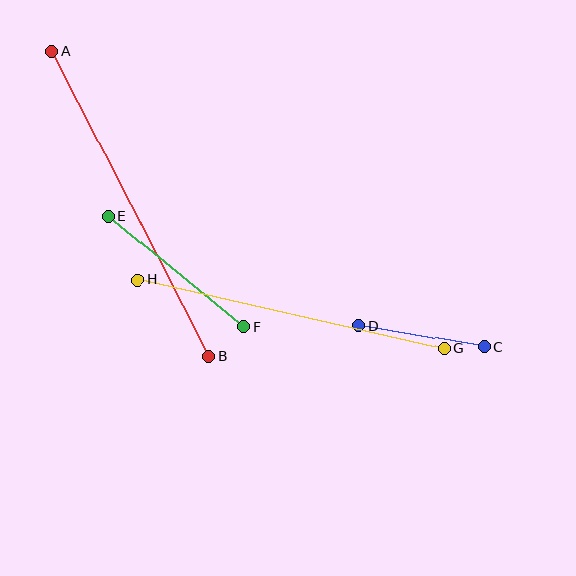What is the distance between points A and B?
The distance is approximately 343 pixels.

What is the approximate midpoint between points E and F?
The midpoint is at approximately (176, 272) pixels.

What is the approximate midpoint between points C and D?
The midpoint is at approximately (422, 336) pixels.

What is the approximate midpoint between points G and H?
The midpoint is at approximately (291, 314) pixels.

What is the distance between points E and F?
The distance is approximately 175 pixels.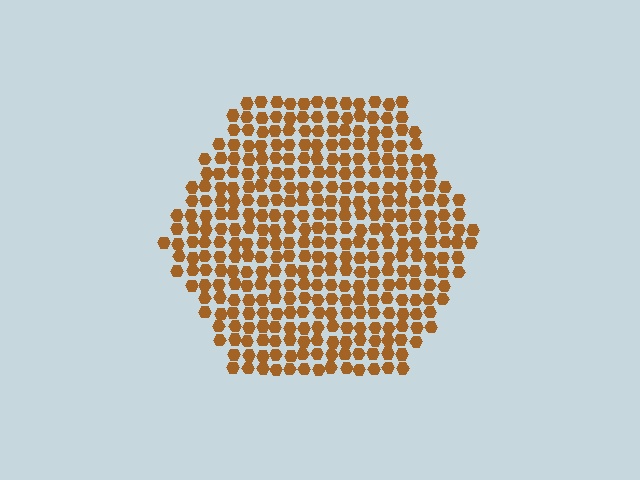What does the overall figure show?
The overall figure shows a hexagon.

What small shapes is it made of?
It is made of small hexagons.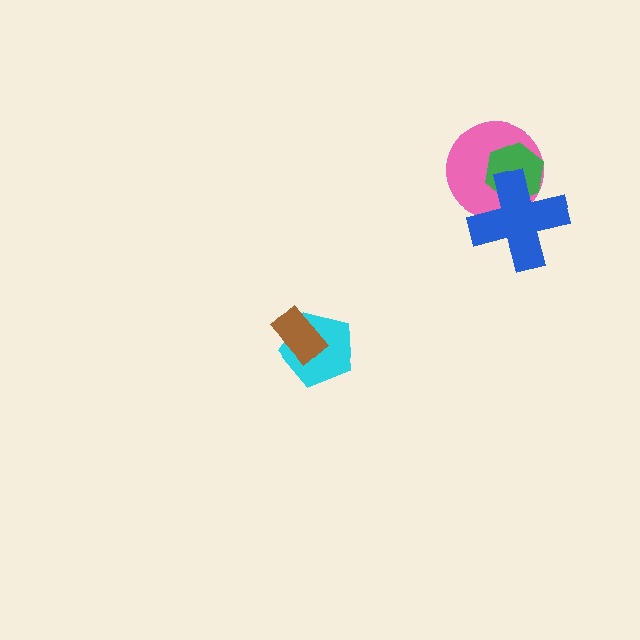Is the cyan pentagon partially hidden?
Yes, it is partially covered by another shape.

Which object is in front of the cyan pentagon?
The brown rectangle is in front of the cyan pentagon.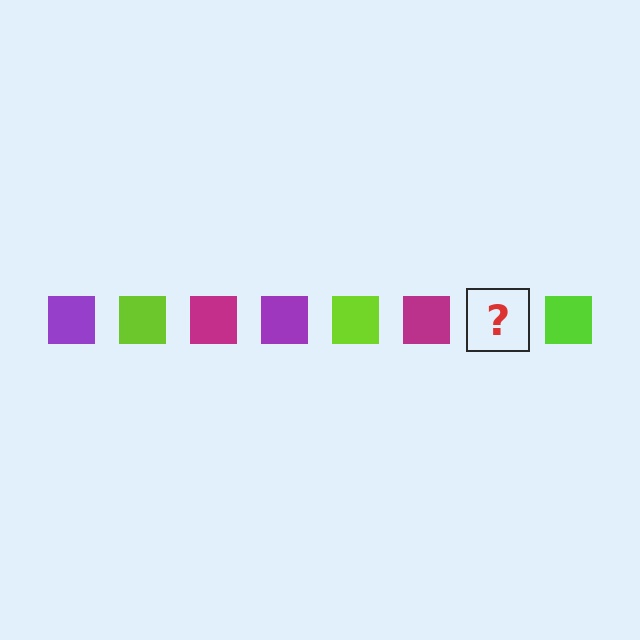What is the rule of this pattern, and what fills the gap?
The rule is that the pattern cycles through purple, lime, magenta squares. The gap should be filled with a purple square.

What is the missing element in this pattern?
The missing element is a purple square.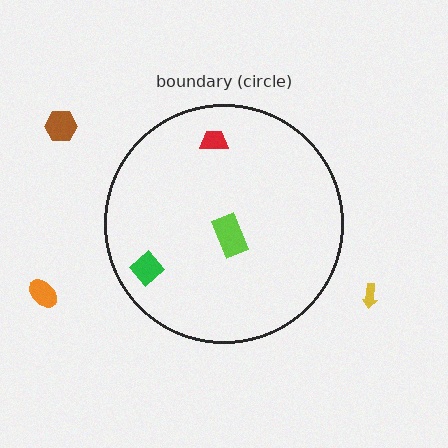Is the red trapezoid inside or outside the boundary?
Inside.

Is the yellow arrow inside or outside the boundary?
Outside.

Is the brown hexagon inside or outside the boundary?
Outside.